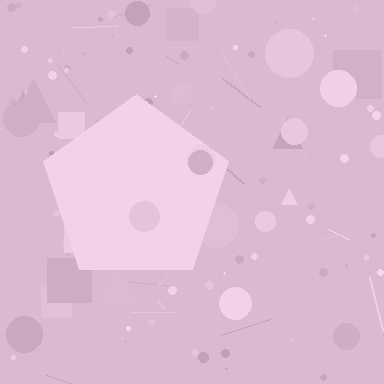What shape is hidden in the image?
A pentagon is hidden in the image.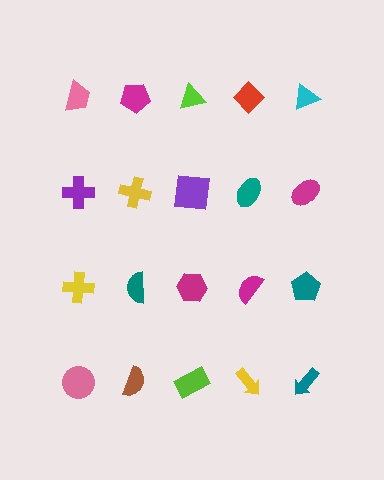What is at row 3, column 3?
A magenta hexagon.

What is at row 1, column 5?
A cyan triangle.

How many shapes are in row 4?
5 shapes.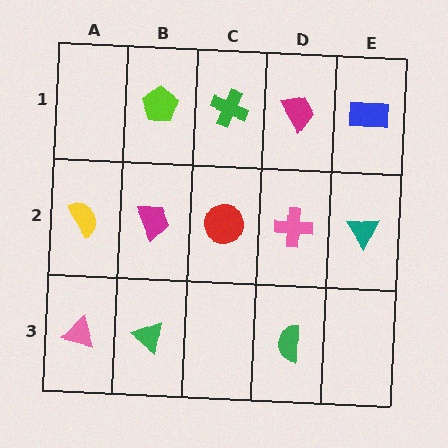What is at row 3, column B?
A green triangle.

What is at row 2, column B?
A magenta trapezoid.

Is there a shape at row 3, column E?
No, that cell is empty.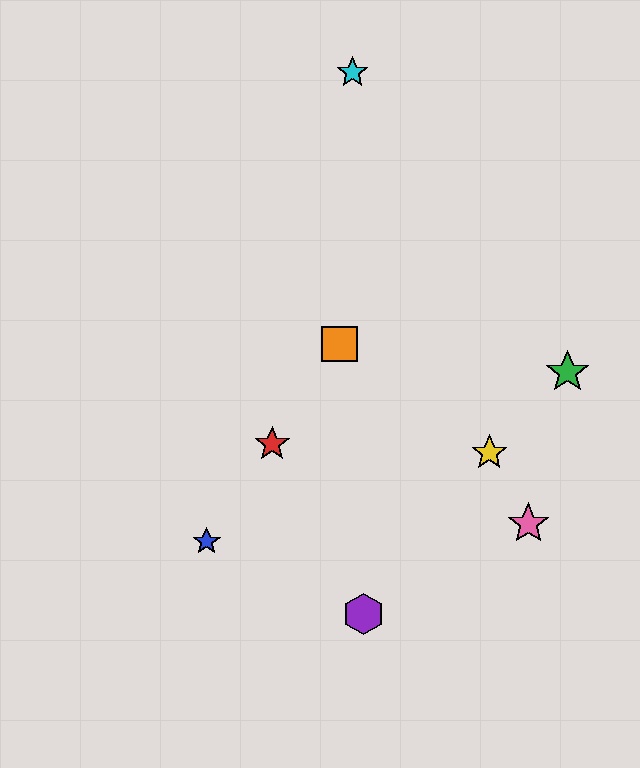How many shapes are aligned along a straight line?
3 shapes (the red star, the blue star, the orange square) are aligned along a straight line.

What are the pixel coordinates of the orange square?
The orange square is at (339, 344).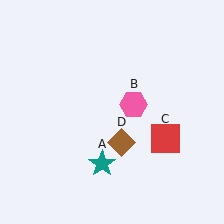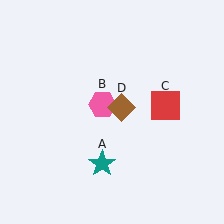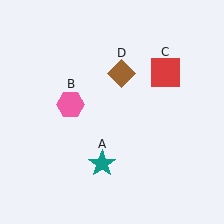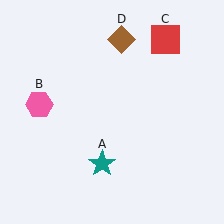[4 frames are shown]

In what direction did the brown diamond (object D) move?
The brown diamond (object D) moved up.